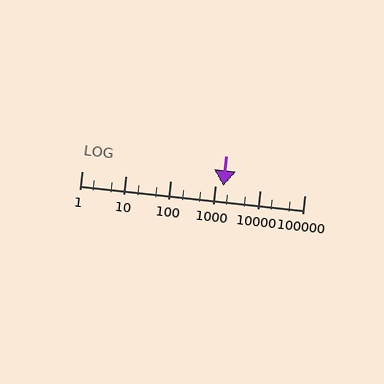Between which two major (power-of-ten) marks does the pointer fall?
The pointer is between 1000 and 10000.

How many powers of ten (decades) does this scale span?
The scale spans 5 decades, from 1 to 100000.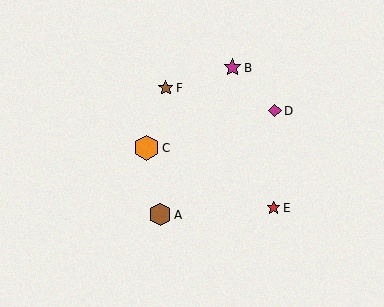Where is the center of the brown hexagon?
The center of the brown hexagon is at (160, 215).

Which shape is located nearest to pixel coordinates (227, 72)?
The magenta star (labeled B) at (232, 68) is nearest to that location.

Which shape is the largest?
The orange hexagon (labeled C) is the largest.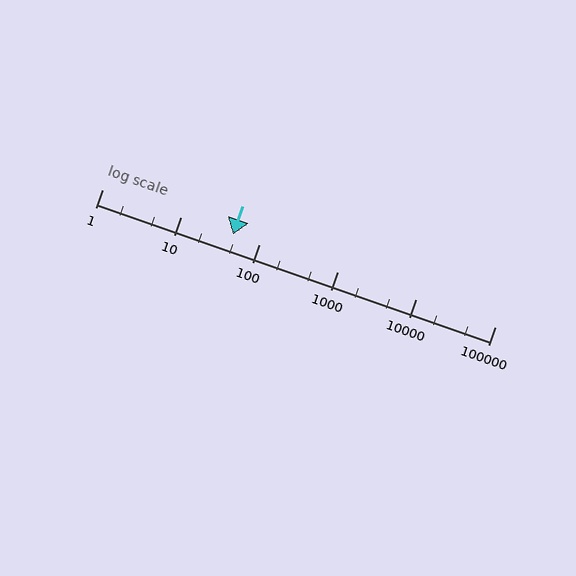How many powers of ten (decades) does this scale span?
The scale spans 5 decades, from 1 to 100000.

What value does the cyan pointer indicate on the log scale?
The pointer indicates approximately 46.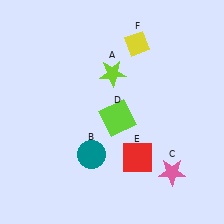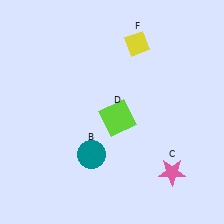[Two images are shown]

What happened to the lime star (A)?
The lime star (A) was removed in Image 2. It was in the top-right area of Image 1.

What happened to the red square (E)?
The red square (E) was removed in Image 2. It was in the bottom-right area of Image 1.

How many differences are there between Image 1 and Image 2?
There are 2 differences between the two images.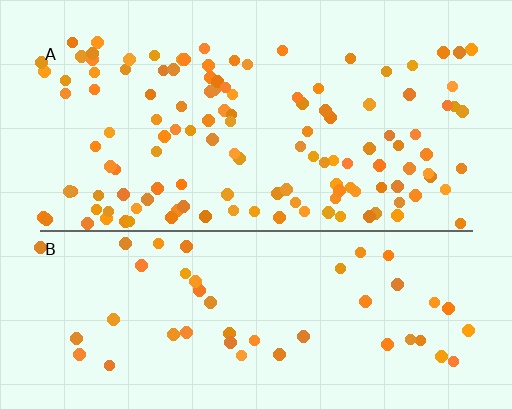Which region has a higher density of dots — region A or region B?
A (the top).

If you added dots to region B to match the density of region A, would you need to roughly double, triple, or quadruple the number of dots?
Approximately triple.